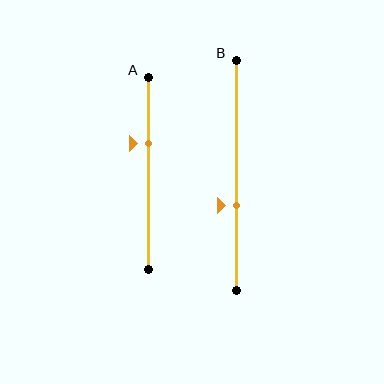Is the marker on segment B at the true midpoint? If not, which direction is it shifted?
No, the marker on segment B is shifted downward by about 13% of the segment length.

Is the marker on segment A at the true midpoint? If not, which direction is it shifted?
No, the marker on segment A is shifted upward by about 15% of the segment length.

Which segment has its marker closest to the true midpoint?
Segment B has its marker closest to the true midpoint.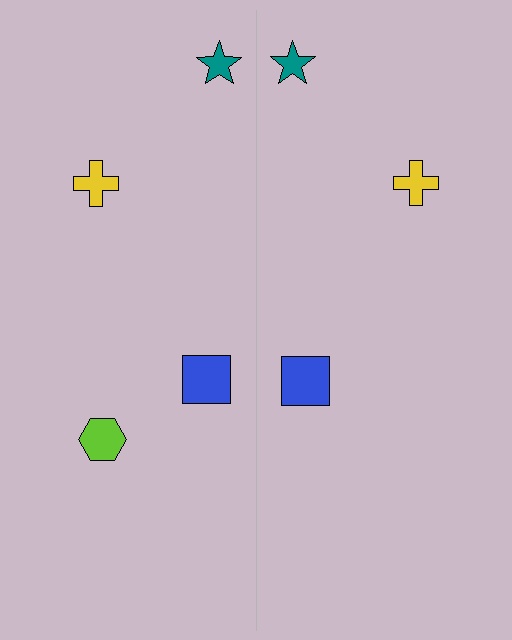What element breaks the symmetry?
A lime hexagon is missing from the right side.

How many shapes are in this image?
There are 7 shapes in this image.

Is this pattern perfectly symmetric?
No, the pattern is not perfectly symmetric. A lime hexagon is missing from the right side.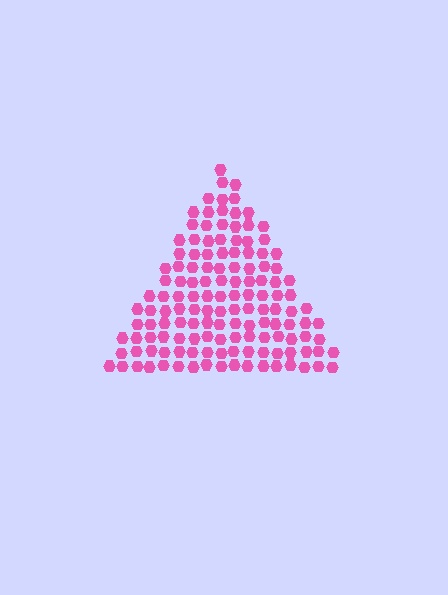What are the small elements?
The small elements are hexagons.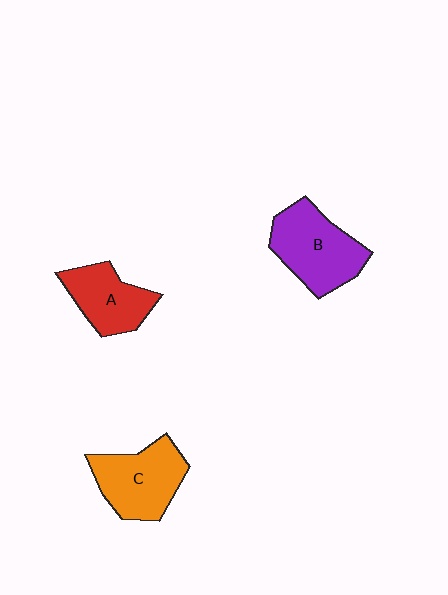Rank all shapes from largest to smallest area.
From largest to smallest: B (purple), C (orange), A (red).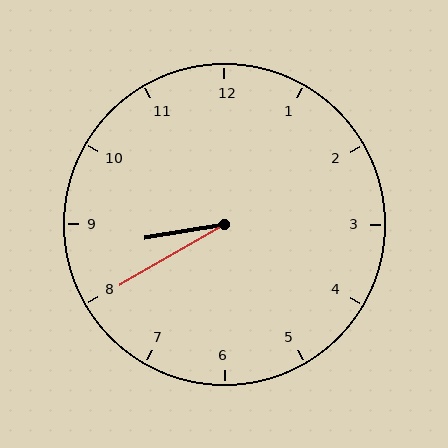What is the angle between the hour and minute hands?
Approximately 20 degrees.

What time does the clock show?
8:40.